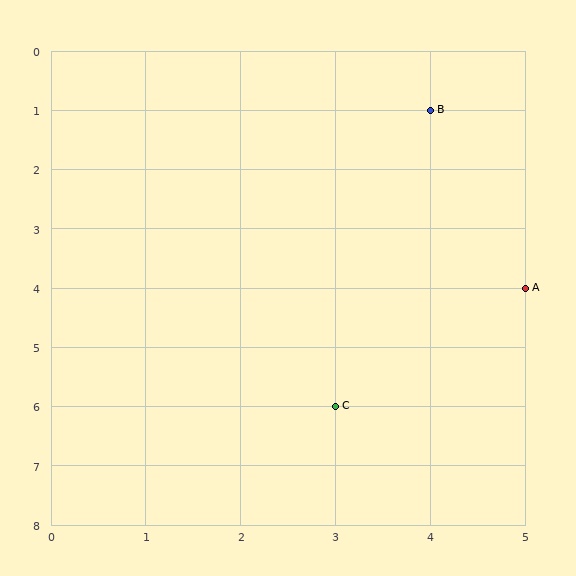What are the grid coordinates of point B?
Point B is at grid coordinates (4, 1).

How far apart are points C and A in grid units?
Points C and A are 2 columns and 2 rows apart (about 2.8 grid units diagonally).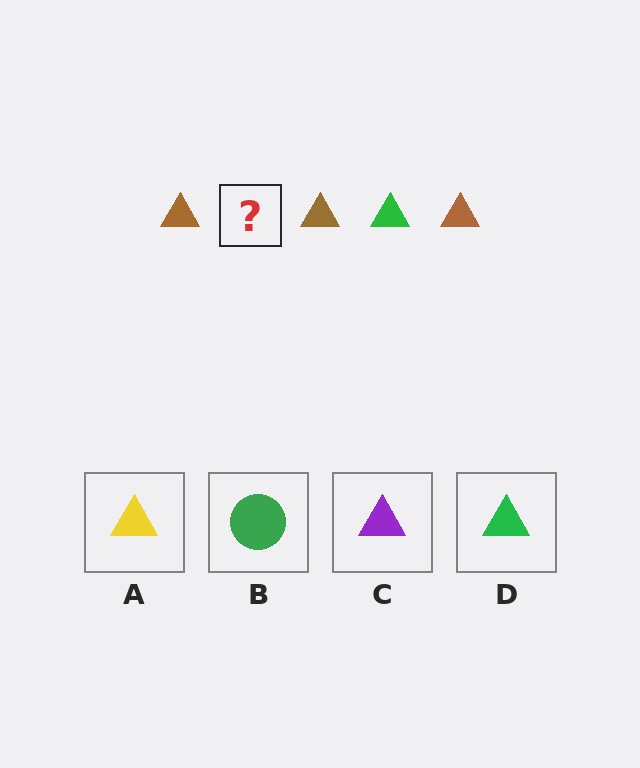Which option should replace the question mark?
Option D.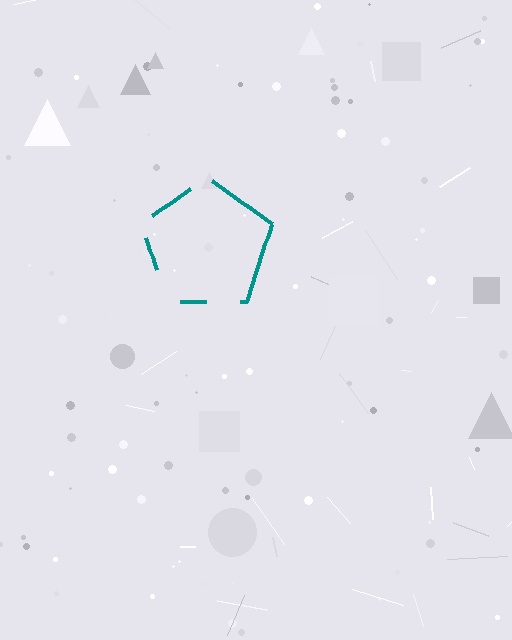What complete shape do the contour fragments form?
The contour fragments form a pentagon.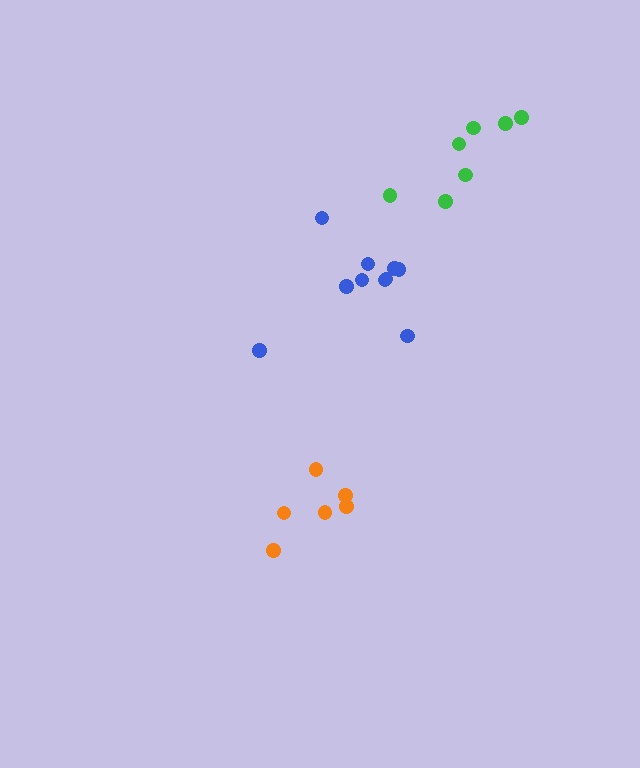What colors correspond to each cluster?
The clusters are colored: orange, green, blue.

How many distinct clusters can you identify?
There are 3 distinct clusters.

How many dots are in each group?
Group 1: 6 dots, Group 2: 7 dots, Group 3: 10 dots (23 total).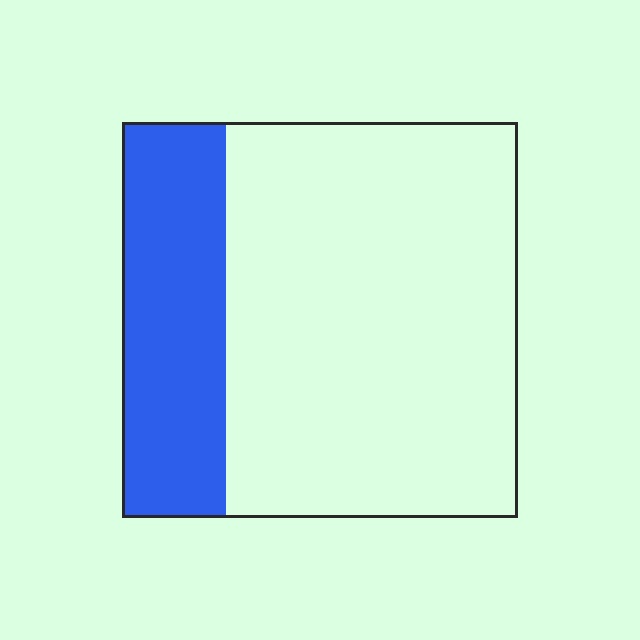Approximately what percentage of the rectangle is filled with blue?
Approximately 25%.